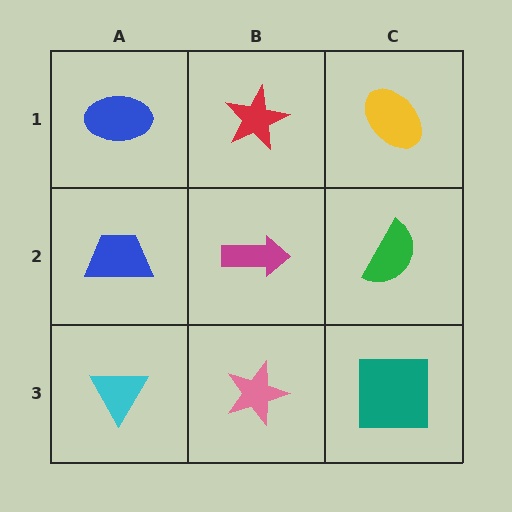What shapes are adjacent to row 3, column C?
A green semicircle (row 2, column C), a pink star (row 3, column B).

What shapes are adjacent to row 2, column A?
A blue ellipse (row 1, column A), a cyan triangle (row 3, column A), a magenta arrow (row 2, column B).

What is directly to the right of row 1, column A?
A red star.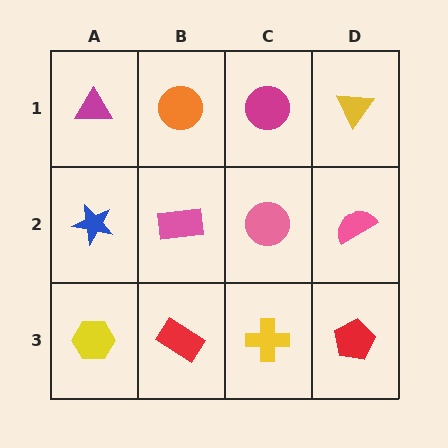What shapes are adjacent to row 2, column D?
A yellow triangle (row 1, column D), a red pentagon (row 3, column D), a pink circle (row 2, column C).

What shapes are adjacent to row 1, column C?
A pink circle (row 2, column C), an orange circle (row 1, column B), a yellow triangle (row 1, column D).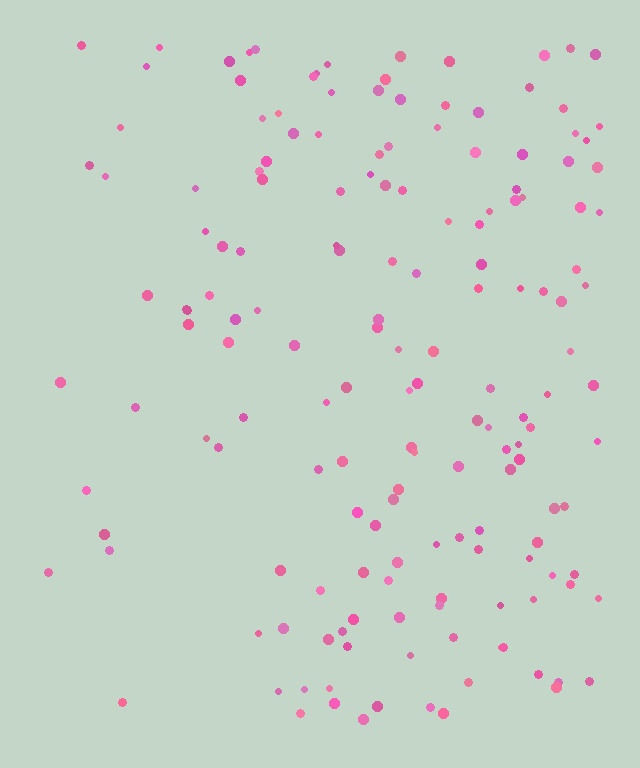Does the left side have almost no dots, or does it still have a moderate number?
Still a moderate number, just noticeably fewer than the right.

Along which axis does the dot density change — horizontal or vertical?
Horizontal.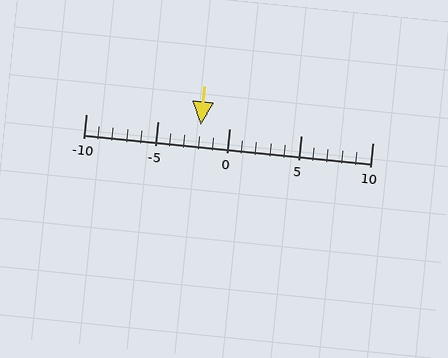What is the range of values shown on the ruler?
The ruler shows values from -10 to 10.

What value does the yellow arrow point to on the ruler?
The yellow arrow points to approximately -2.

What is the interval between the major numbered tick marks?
The major tick marks are spaced 5 units apart.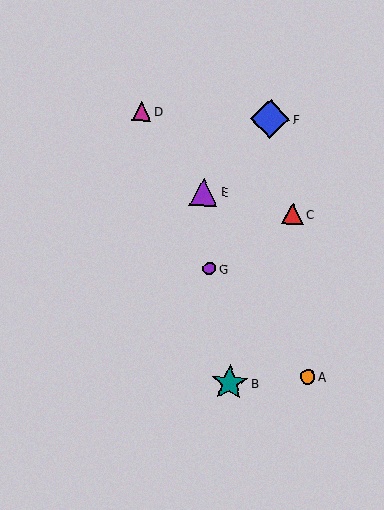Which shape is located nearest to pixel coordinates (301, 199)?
The red triangle (labeled C) at (293, 214) is nearest to that location.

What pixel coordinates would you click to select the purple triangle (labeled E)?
Click at (204, 192) to select the purple triangle E.